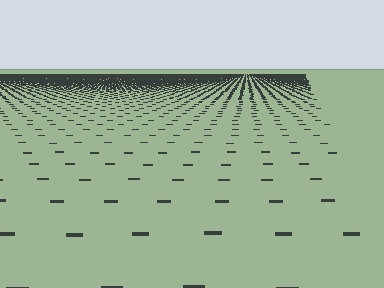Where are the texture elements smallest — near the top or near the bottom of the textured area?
Near the top.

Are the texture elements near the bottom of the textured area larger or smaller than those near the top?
Larger. Near the bottom, elements are closer to the viewer and appear at a bigger on-screen size.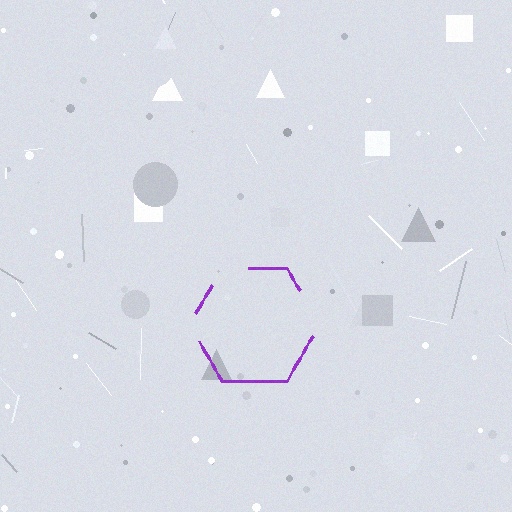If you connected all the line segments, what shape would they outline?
They would outline a hexagon.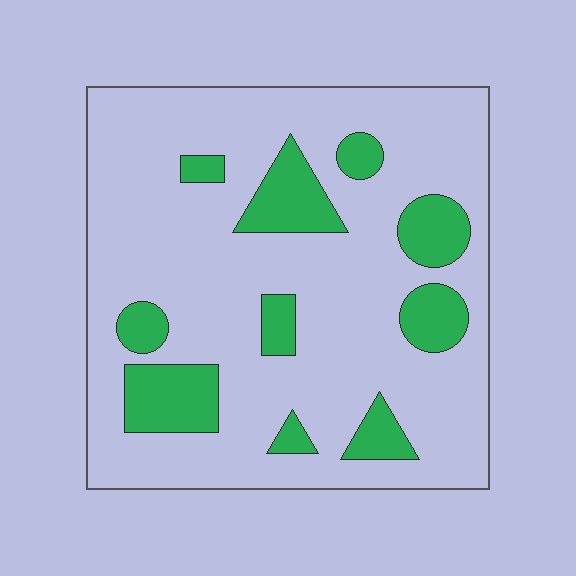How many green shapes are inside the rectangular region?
10.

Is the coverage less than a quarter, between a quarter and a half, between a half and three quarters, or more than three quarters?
Less than a quarter.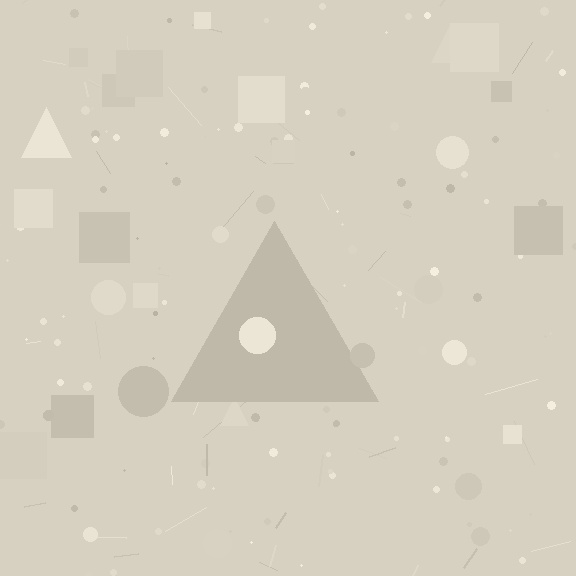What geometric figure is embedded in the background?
A triangle is embedded in the background.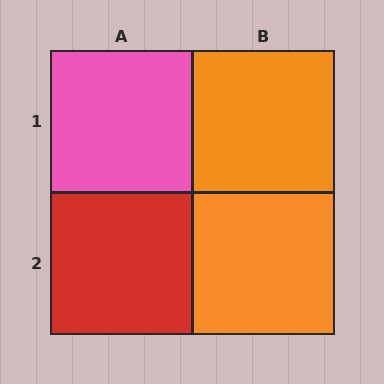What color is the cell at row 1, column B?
Orange.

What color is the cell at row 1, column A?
Pink.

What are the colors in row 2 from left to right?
Red, orange.